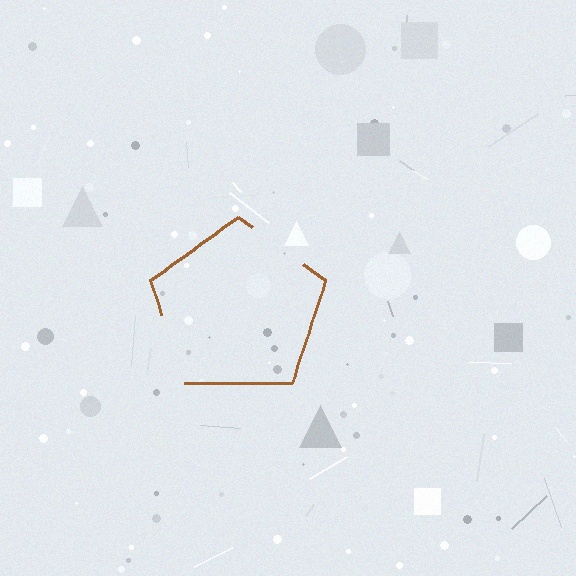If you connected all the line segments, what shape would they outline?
They would outline a pentagon.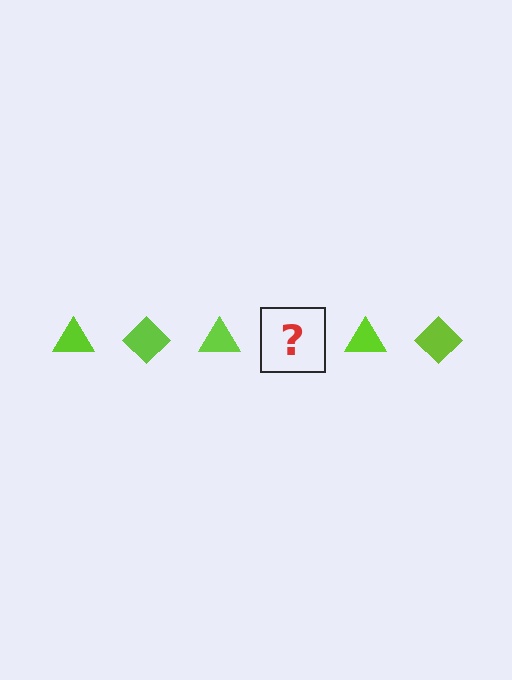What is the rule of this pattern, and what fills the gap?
The rule is that the pattern cycles through triangle, diamond shapes in lime. The gap should be filled with a lime diamond.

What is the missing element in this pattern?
The missing element is a lime diamond.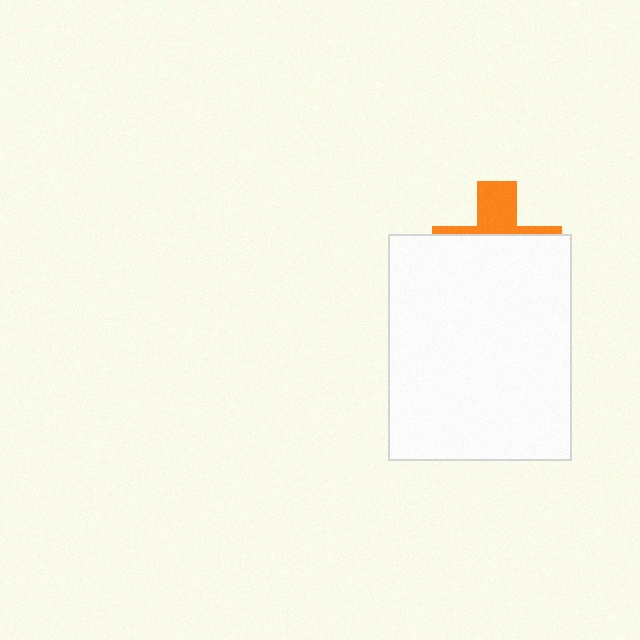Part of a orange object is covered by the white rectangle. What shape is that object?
It is a cross.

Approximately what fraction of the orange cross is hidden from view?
Roughly 68% of the orange cross is hidden behind the white rectangle.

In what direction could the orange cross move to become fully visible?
The orange cross could move up. That would shift it out from behind the white rectangle entirely.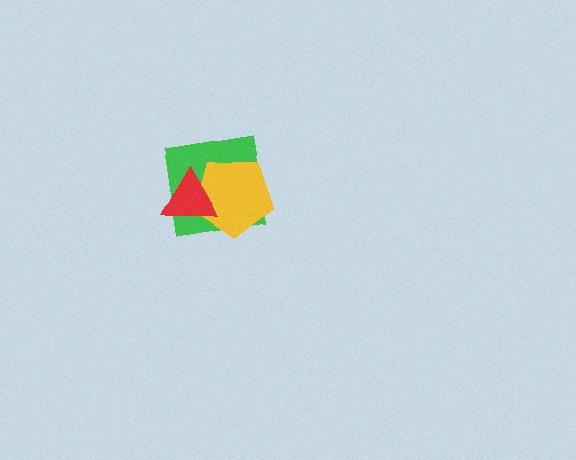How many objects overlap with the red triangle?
2 objects overlap with the red triangle.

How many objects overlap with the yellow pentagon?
2 objects overlap with the yellow pentagon.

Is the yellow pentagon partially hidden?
Yes, it is partially covered by another shape.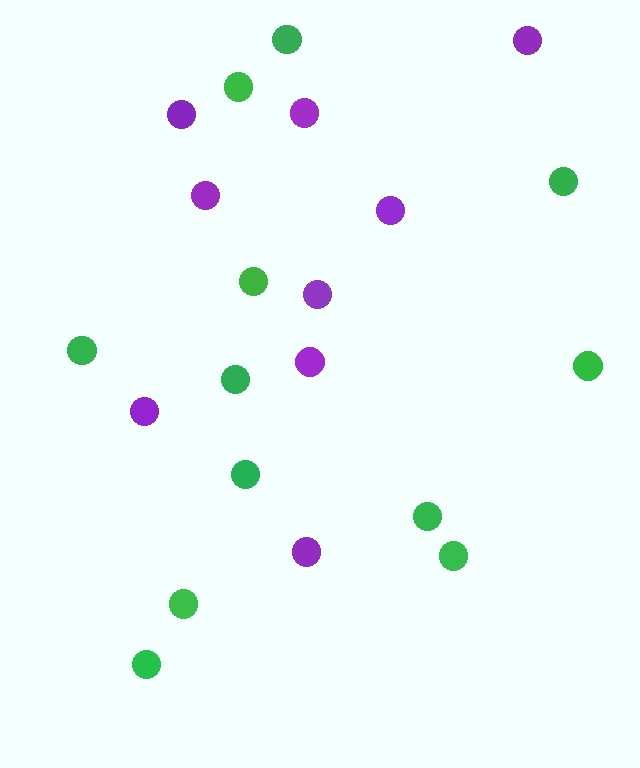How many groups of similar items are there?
There are 2 groups: one group of purple circles (9) and one group of green circles (12).